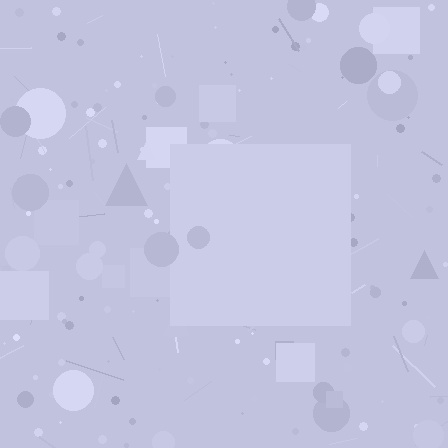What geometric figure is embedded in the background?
A square is embedded in the background.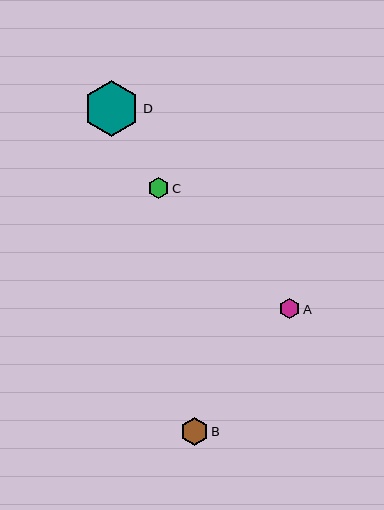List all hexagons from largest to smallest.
From largest to smallest: D, B, A, C.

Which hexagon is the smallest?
Hexagon C is the smallest with a size of approximately 21 pixels.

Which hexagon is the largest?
Hexagon D is the largest with a size of approximately 56 pixels.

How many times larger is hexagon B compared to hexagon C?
Hexagon B is approximately 1.4 times the size of hexagon C.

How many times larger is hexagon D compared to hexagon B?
Hexagon D is approximately 2.0 times the size of hexagon B.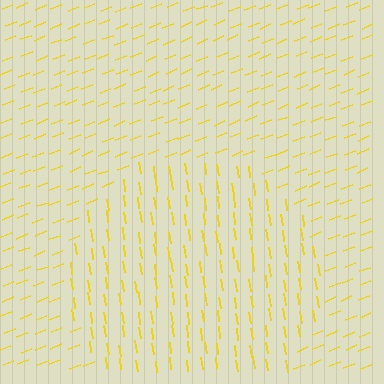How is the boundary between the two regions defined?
The boundary is defined purely by a change in line orientation (approximately 76 degrees difference). All lines are the same color and thickness.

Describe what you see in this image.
The image is filled with small yellow line segments. A circle region in the image has lines oriented differently from the surrounding lines, creating a visible texture boundary.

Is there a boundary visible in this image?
Yes, there is a texture boundary formed by a change in line orientation.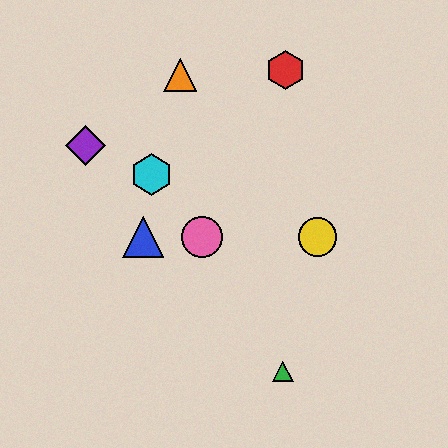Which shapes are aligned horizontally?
The blue triangle, the yellow circle, the pink circle are aligned horizontally.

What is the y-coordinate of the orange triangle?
The orange triangle is at y≈75.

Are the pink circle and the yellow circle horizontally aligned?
Yes, both are at y≈237.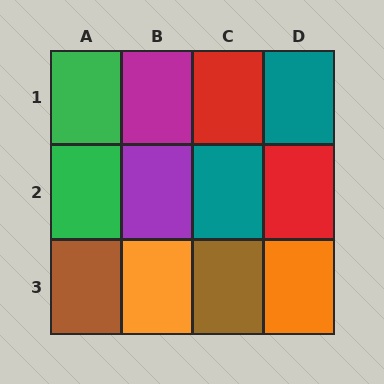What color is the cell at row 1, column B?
Magenta.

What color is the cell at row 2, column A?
Green.